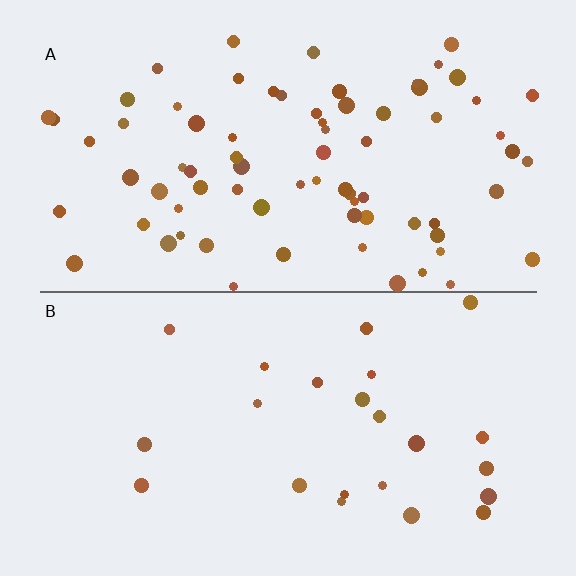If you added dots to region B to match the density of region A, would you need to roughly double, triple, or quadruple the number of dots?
Approximately triple.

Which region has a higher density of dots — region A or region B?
A (the top).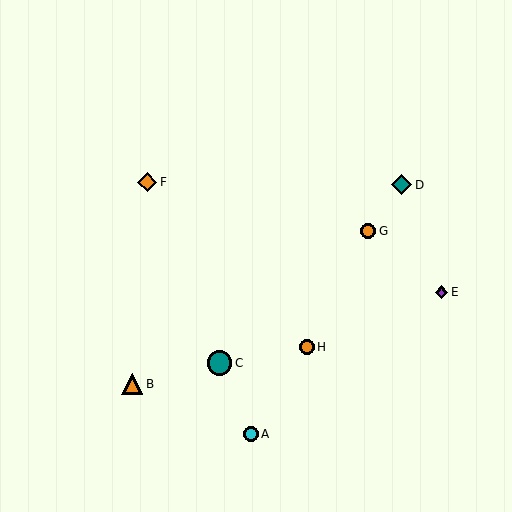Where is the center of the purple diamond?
The center of the purple diamond is at (442, 292).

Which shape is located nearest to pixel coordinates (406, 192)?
The teal diamond (labeled D) at (402, 185) is nearest to that location.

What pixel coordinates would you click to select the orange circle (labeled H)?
Click at (307, 347) to select the orange circle H.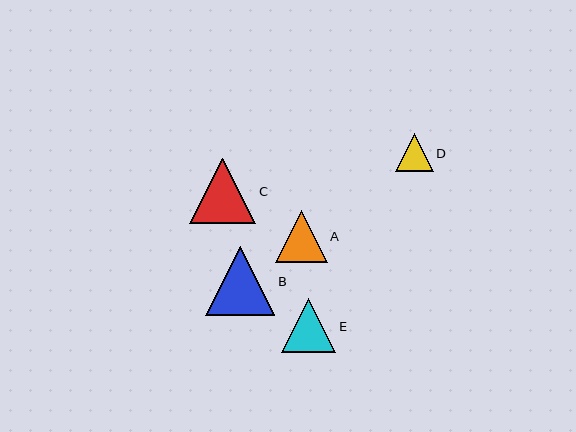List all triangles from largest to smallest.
From largest to smallest: B, C, E, A, D.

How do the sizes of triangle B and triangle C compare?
Triangle B and triangle C are approximately the same size.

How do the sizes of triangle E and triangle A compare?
Triangle E and triangle A are approximately the same size.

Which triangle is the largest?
Triangle B is the largest with a size of approximately 69 pixels.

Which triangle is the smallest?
Triangle D is the smallest with a size of approximately 38 pixels.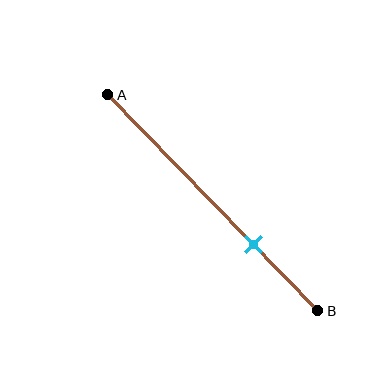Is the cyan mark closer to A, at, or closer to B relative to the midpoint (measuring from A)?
The cyan mark is closer to point B than the midpoint of segment AB.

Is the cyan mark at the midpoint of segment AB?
No, the mark is at about 70% from A, not at the 50% midpoint.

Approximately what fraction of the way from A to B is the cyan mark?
The cyan mark is approximately 70% of the way from A to B.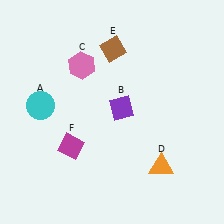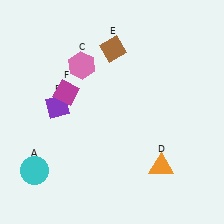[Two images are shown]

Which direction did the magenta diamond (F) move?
The magenta diamond (F) moved up.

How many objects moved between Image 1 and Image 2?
3 objects moved between the two images.